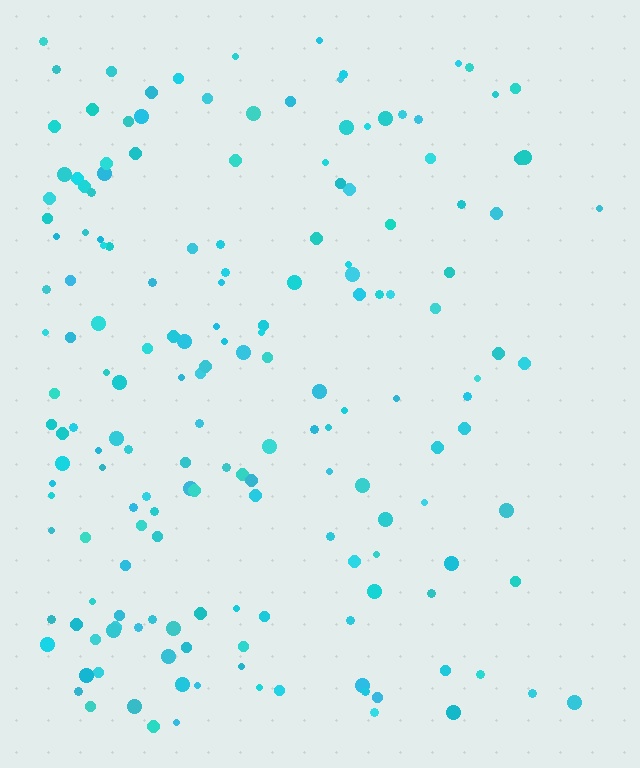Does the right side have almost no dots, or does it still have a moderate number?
Still a moderate number, just noticeably fewer than the left.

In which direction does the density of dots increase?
From right to left, with the left side densest.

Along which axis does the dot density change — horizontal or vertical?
Horizontal.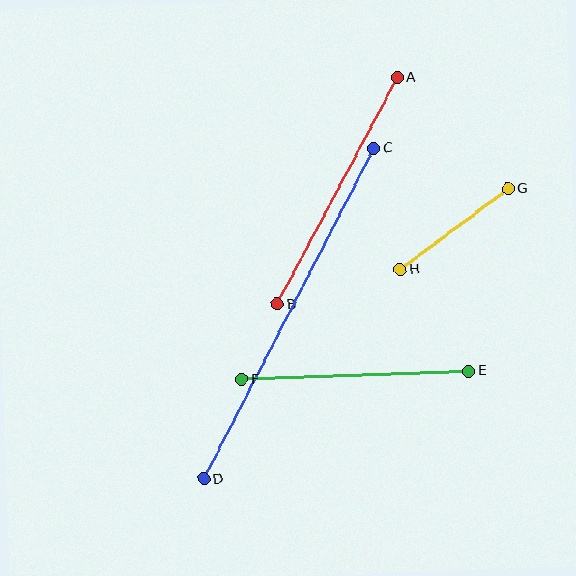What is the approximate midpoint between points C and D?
The midpoint is at approximately (289, 313) pixels.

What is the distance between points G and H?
The distance is approximately 135 pixels.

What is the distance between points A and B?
The distance is approximately 256 pixels.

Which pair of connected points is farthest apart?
Points C and D are farthest apart.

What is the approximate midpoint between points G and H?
The midpoint is at approximately (454, 229) pixels.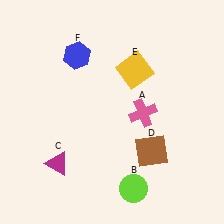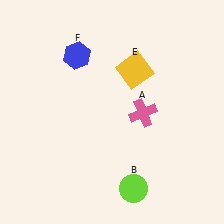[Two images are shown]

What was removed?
The brown square (D), the magenta triangle (C) were removed in Image 2.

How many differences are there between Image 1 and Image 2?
There are 2 differences between the two images.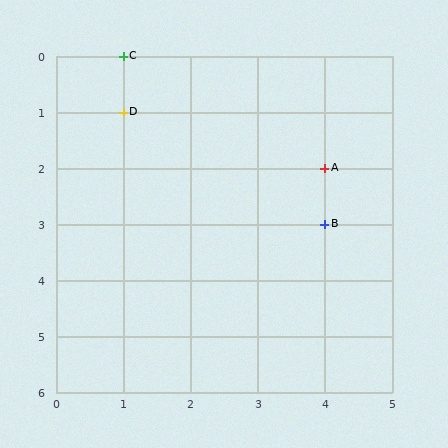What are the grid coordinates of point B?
Point B is at grid coordinates (4, 3).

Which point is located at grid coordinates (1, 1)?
Point D is at (1, 1).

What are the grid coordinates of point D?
Point D is at grid coordinates (1, 1).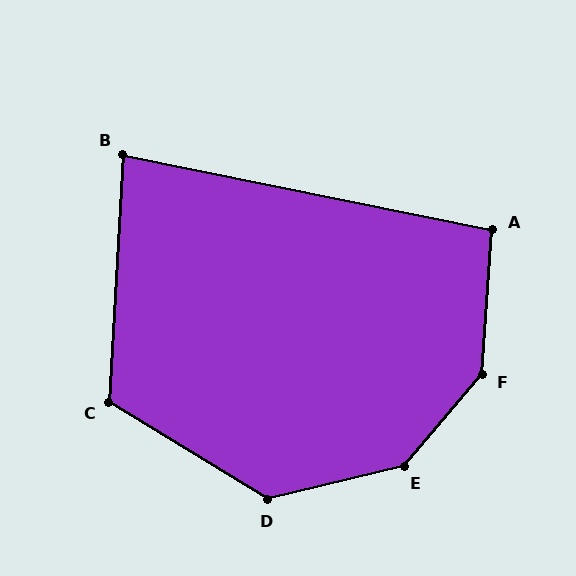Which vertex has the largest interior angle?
E, at approximately 144 degrees.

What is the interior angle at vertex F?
Approximately 144 degrees (obtuse).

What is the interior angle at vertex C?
Approximately 118 degrees (obtuse).